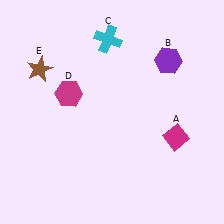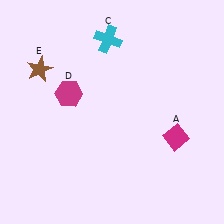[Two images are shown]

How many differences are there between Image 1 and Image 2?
There is 1 difference between the two images.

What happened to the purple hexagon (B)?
The purple hexagon (B) was removed in Image 2. It was in the top-right area of Image 1.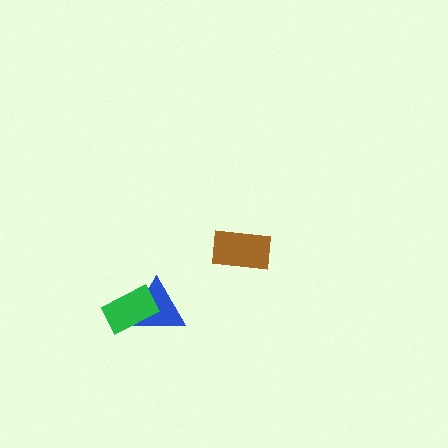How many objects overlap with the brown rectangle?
0 objects overlap with the brown rectangle.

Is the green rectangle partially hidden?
No, no other shape covers it.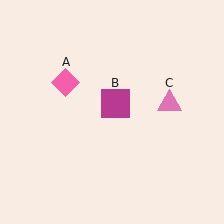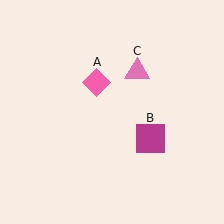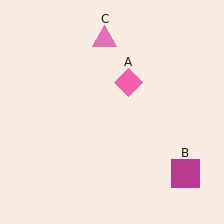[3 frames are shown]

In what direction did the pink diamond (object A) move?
The pink diamond (object A) moved right.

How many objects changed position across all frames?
3 objects changed position: pink diamond (object A), magenta square (object B), pink triangle (object C).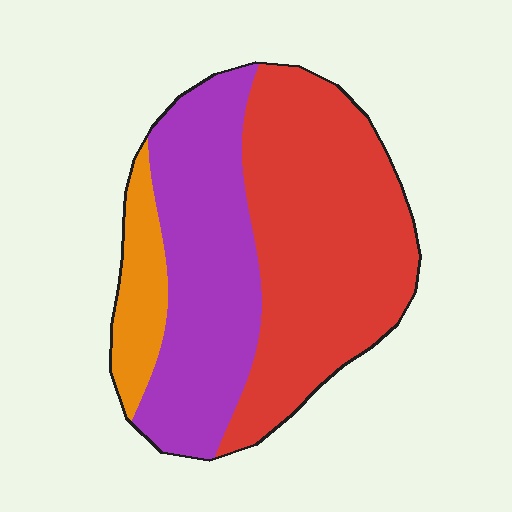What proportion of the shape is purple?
Purple covers roughly 40% of the shape.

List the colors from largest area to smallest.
From largest to smallest: red, purple, orange.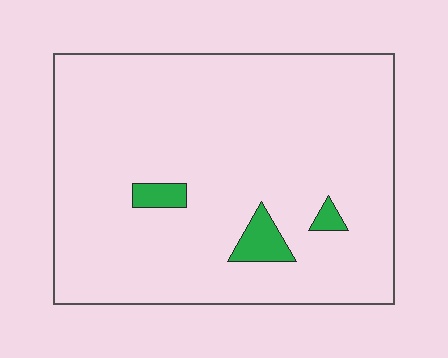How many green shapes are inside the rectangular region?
3.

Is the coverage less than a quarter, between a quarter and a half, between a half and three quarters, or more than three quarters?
Less than a quarter.